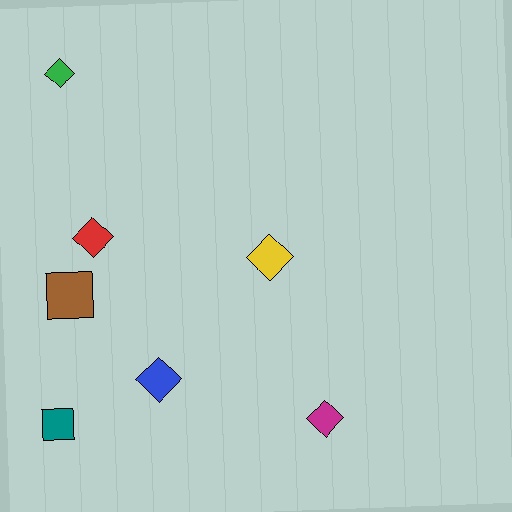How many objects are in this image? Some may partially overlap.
There are 7 objects.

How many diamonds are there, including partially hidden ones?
There are 5 diamonds.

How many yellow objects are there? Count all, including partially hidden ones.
There is 1 yellow object.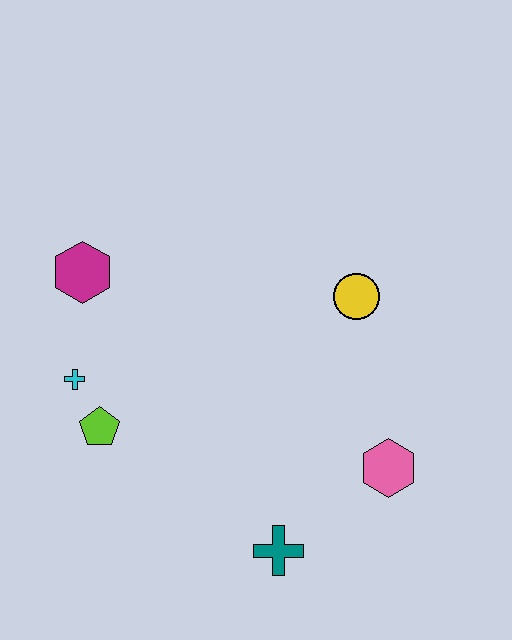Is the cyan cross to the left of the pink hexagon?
Yes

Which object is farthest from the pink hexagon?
The magenta hexagon is farthest from the pink hexagon.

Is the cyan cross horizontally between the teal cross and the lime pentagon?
No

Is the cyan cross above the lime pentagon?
Yes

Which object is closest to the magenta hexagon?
The cyan cross is closest to the magenta hexagon.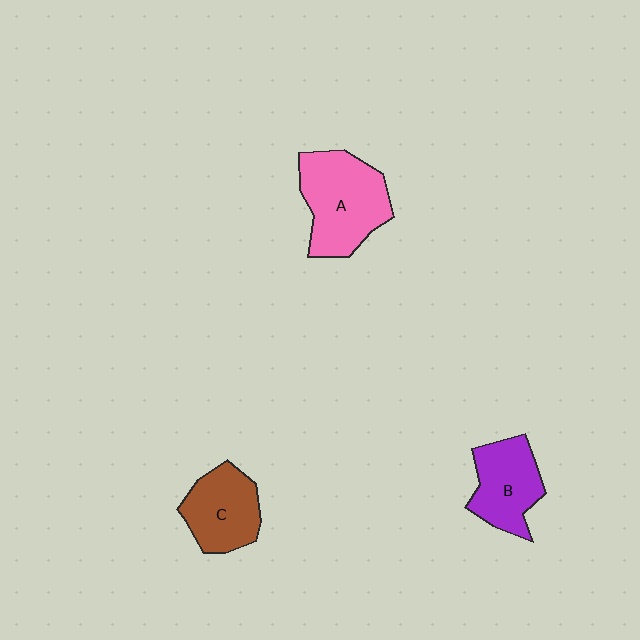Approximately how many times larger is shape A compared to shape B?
Approximately 1.4 times.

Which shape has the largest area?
Shape A (pink).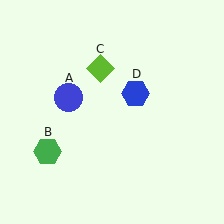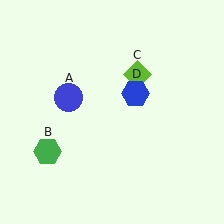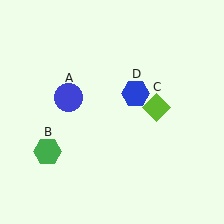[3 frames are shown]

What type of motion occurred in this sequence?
The lime diamond (object C) rotated clockwise around the center of the scene.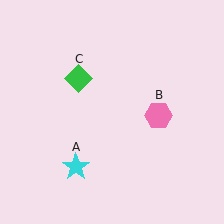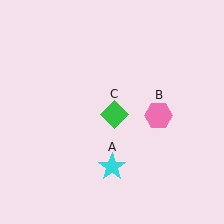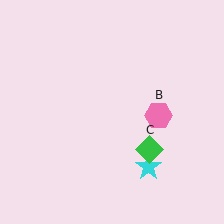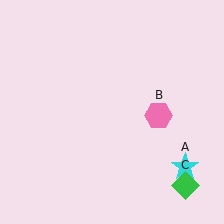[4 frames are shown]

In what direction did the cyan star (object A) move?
The cyan star (object A) moved right.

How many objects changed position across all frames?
2 objects changed position: cyan star (object A), green diamond (object C).